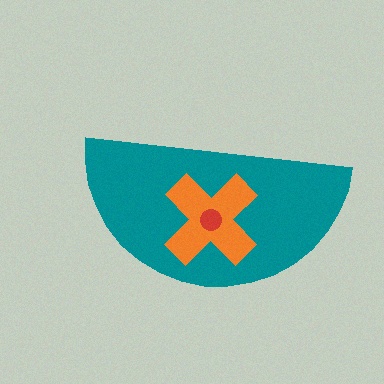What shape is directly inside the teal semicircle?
The orange cross.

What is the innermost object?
The red circle.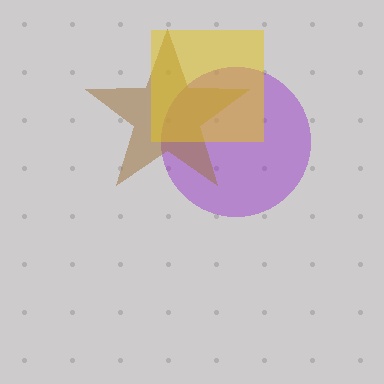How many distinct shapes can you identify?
There are 3 distinct shapes: a purple circle, a brown star, a yellow square.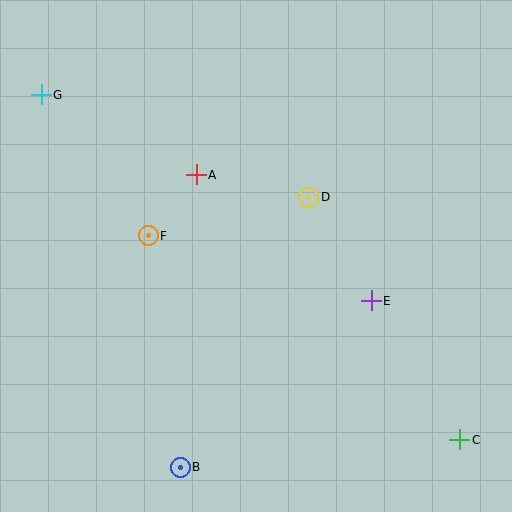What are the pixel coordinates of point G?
Point G is at (41, 95).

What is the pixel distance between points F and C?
The distance between F and C is 372 pixels.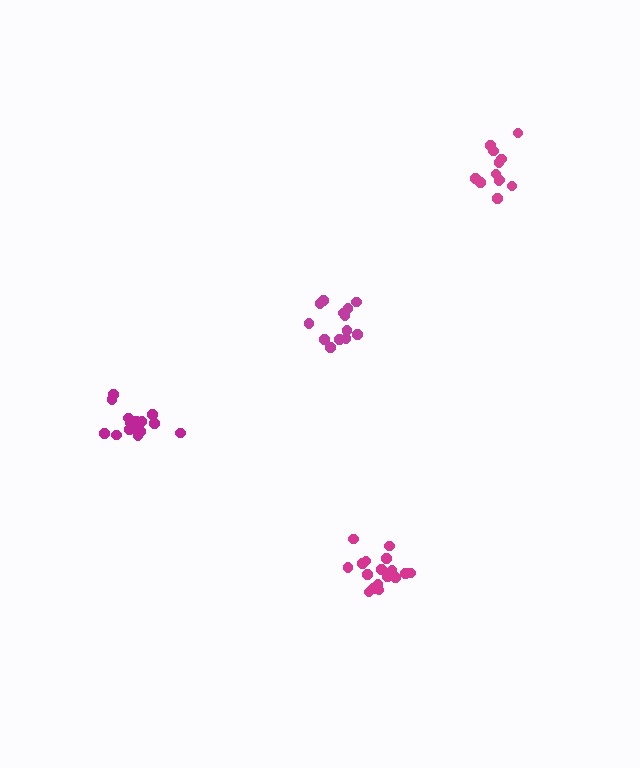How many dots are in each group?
Group 1: 15 dots, Group 2: 12 dots, Group 3: 17 dots, Group 4: 13 dots (57 total).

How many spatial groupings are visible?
There are 4 spatial groupings.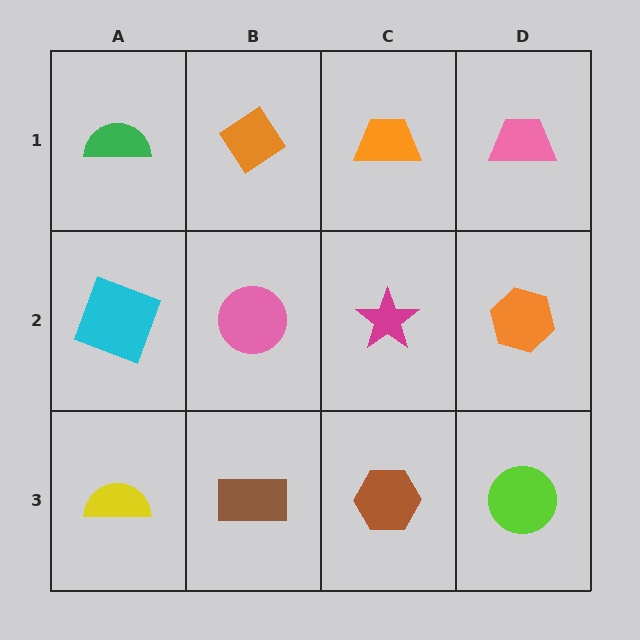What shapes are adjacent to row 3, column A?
A cyan square (row 2, column A), a brown rectangle (row 3, column B).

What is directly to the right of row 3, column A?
A brown rectangle.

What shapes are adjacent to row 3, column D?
An orange hexagon (row 2, column D), a brown hexagon (row 3, column C).